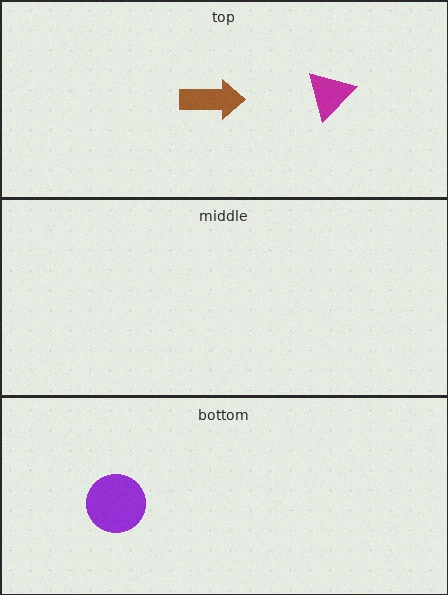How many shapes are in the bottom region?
1.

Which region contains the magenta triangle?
The top region.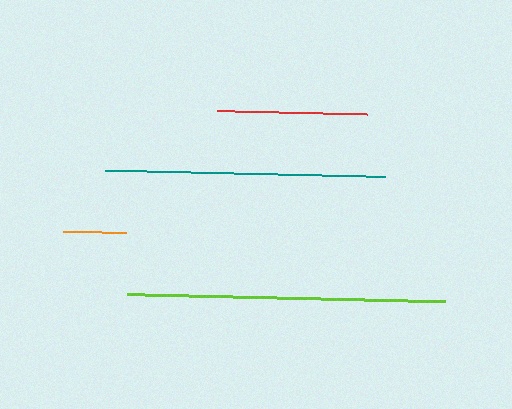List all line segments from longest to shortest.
From longest to shortest: lime, teal, red, orange.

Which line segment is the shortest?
The orange line is the shortest at approximately 63 pixels.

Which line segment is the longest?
The lime line is the longest at approximately 318 pixels.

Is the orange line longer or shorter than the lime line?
The lime line is longer than the orange line.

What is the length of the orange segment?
The orange segment is approximately 63 pixels long.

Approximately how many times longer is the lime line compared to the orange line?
The lime line is approximately 5.1 times the length of the orange line.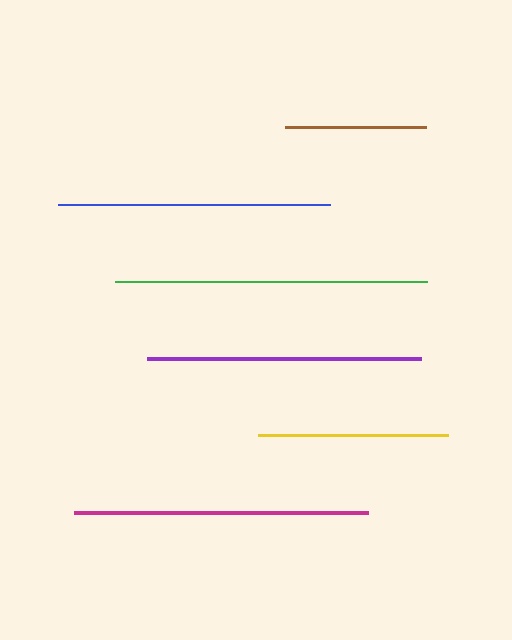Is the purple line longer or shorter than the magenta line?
The magenta line is longer than the purple line.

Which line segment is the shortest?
The brown line is the shortest at approximately 141 pixels.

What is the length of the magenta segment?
The magenta segment is approximately 294 pixels long.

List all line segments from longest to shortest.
From longest to shortest: green, magenta, purple, blue, yellow, brown.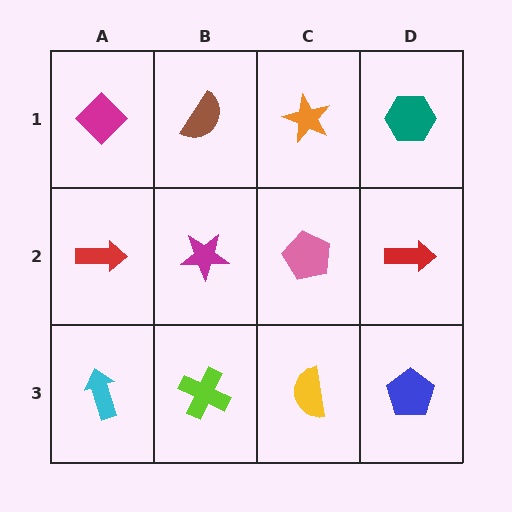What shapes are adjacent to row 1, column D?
A red arrow (row 2, column D), an orange star (row 1, column C).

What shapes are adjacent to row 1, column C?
A pink pentagon (row 2, column C), a brown semicircle (row 1, column B), a teal hexagon (row 1, column D).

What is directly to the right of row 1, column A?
A brown semicircle.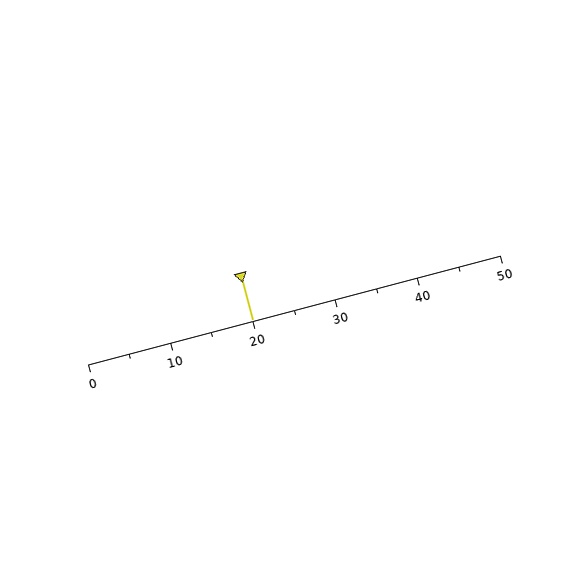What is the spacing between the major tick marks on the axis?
The major ticks are spaced 10 apart.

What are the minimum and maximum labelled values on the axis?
The axis runs from 0 to 50.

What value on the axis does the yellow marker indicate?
The marker indicates approximately 20.